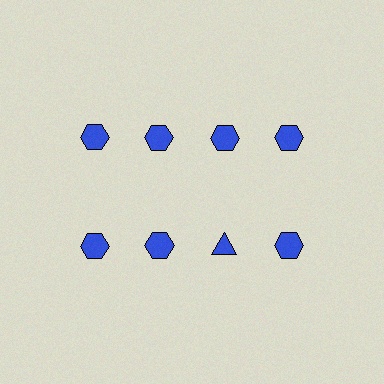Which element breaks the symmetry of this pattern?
The blue triangle in the second row, center column breaks the symmetry. All other shapes are blue hexagons.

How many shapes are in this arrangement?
There are 8 shapes arranged in a grid pattern.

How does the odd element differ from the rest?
It has a different shape: triangle instead of hexagon.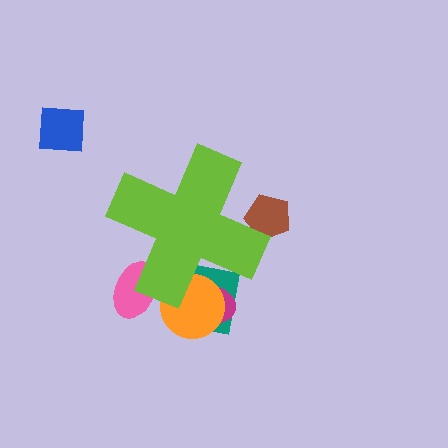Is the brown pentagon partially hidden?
Yes, the brown pentagon is partially hidden behind the lime cross.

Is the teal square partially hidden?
Yes, the teal square is partially hidden behind the lime cross.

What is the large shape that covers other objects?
A lime cross.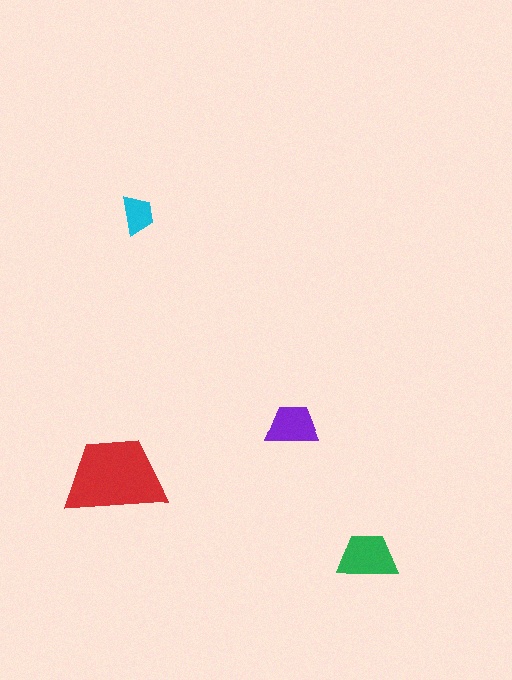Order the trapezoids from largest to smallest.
the red one, the green one, the purple one, the cyan one.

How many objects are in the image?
There are 4 objects in the image.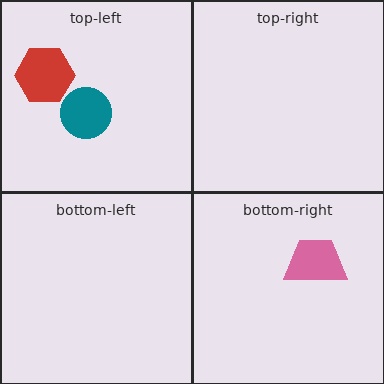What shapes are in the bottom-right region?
The pink trapezoid.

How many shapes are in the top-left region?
2.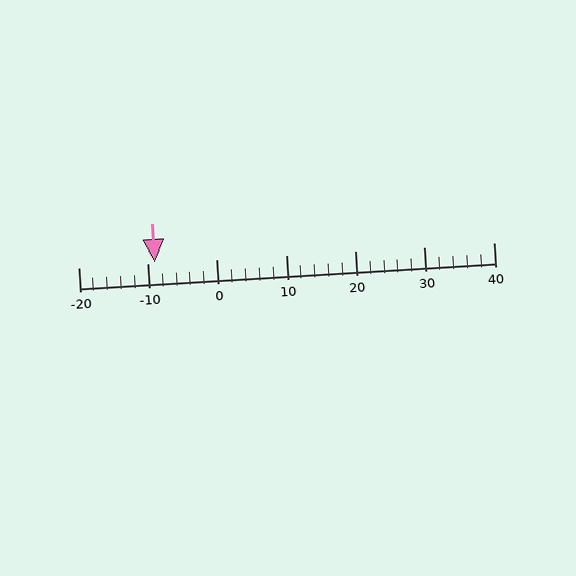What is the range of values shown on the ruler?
The ruler shows values from -20 to 40.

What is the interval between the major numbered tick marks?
The major tick marks are spaced 10 units apart.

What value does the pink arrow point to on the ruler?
The pink arrow points to approximately -9.